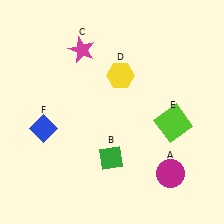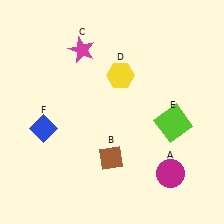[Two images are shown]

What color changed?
The diamond (B) changed from green in Image 1 to brown in Image 2.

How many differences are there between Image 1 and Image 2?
There is 1 difference between the two images.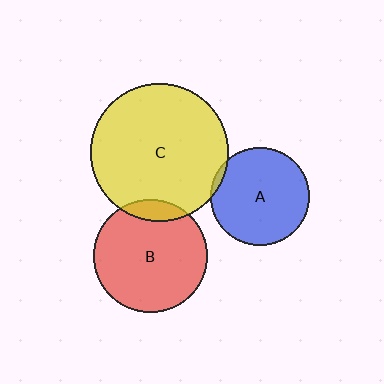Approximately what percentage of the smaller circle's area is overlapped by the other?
Approximately 5%.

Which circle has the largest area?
Circle C (yellow).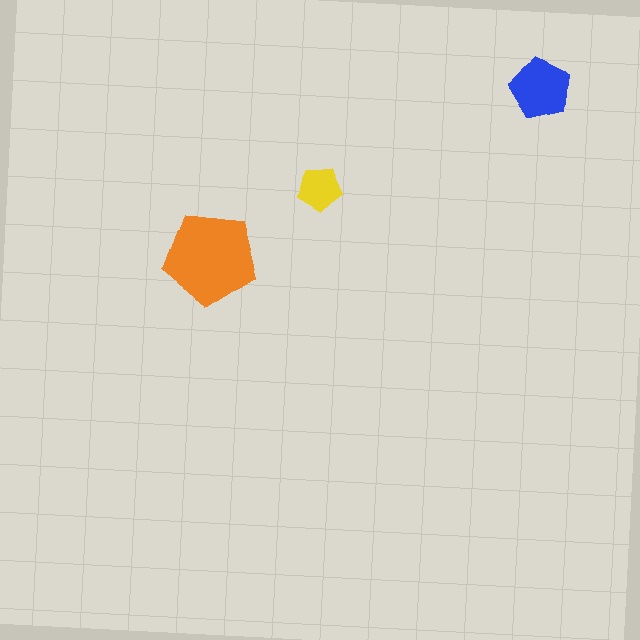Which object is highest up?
The blue pentagon is topmost.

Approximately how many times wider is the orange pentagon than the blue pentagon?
About 1.5 times wider.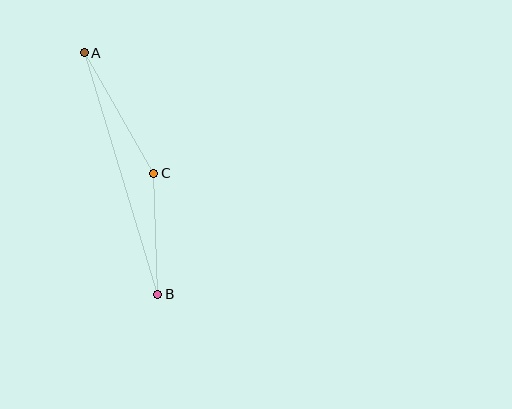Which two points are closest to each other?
Points B and C are closest to each other.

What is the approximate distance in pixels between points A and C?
The distance between A and C is approximately 139 pixels.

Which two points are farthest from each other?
Points A and B are farthest from each other.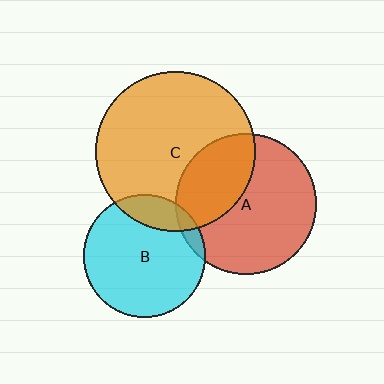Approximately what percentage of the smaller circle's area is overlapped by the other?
Approximately 5%.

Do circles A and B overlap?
Yes.